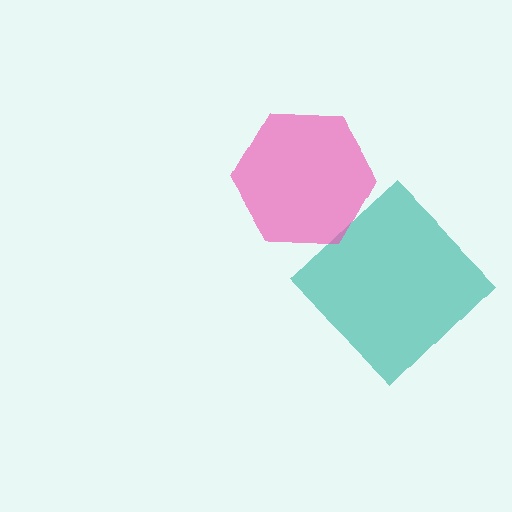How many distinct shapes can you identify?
There are 2 distinct shapes: a teal diamond, a pink hexagon.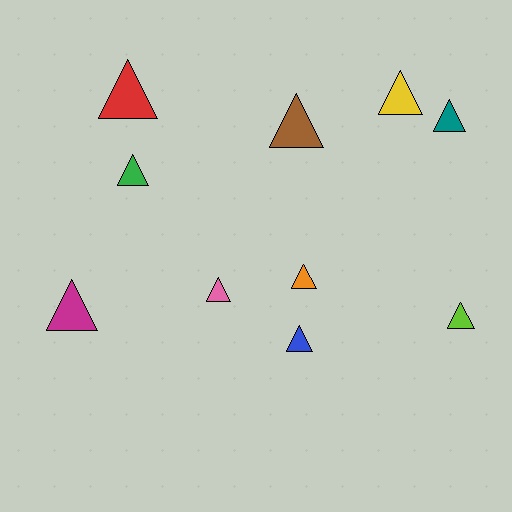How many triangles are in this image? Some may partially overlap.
There are 10 triangles.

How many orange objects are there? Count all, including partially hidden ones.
There is 1 orange object.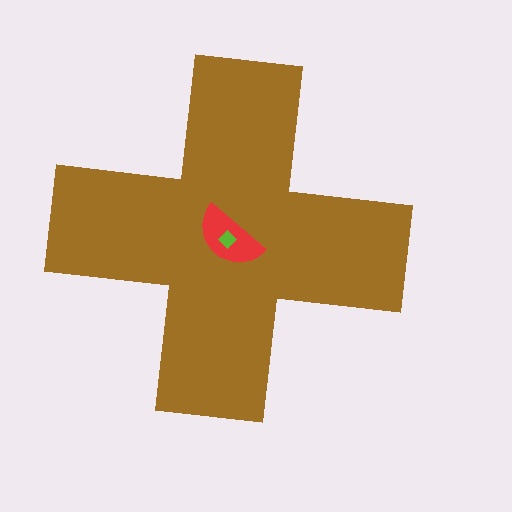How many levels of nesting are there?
3.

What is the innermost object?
The lime diamond.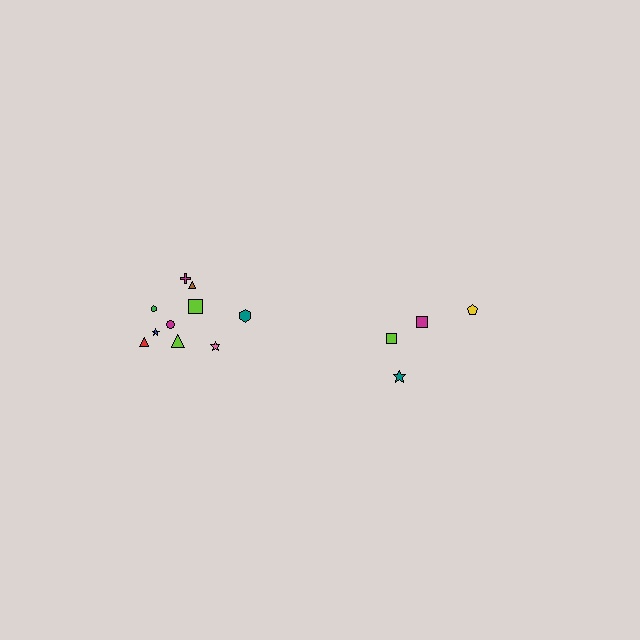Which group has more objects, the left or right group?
The left group.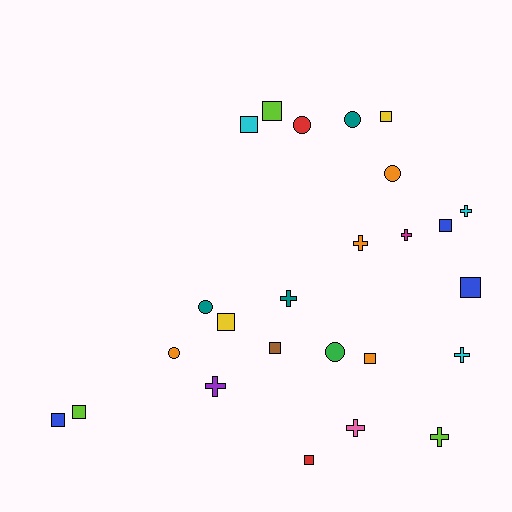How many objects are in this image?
There are 25 objects.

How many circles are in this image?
There are 6 circles.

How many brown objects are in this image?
There is 1 brown object.